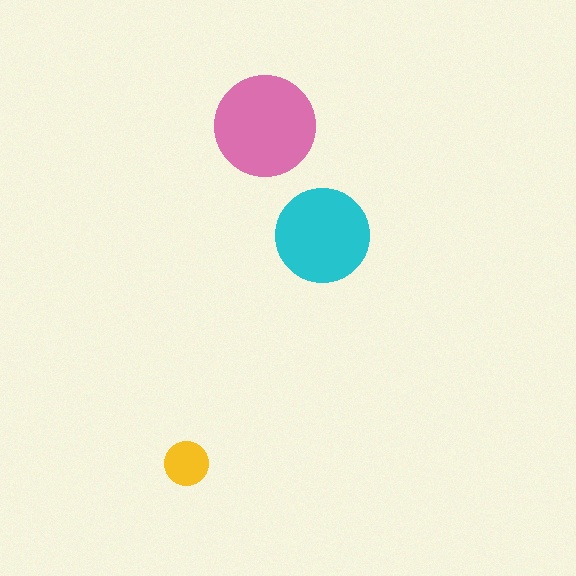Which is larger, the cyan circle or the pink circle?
The pink one.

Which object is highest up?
The pink circle is topmost.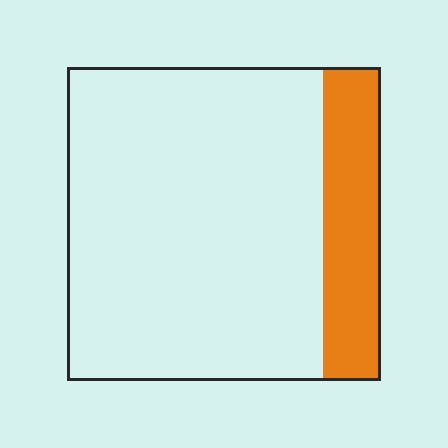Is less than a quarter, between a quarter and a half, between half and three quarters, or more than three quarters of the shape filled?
Less than a quarter.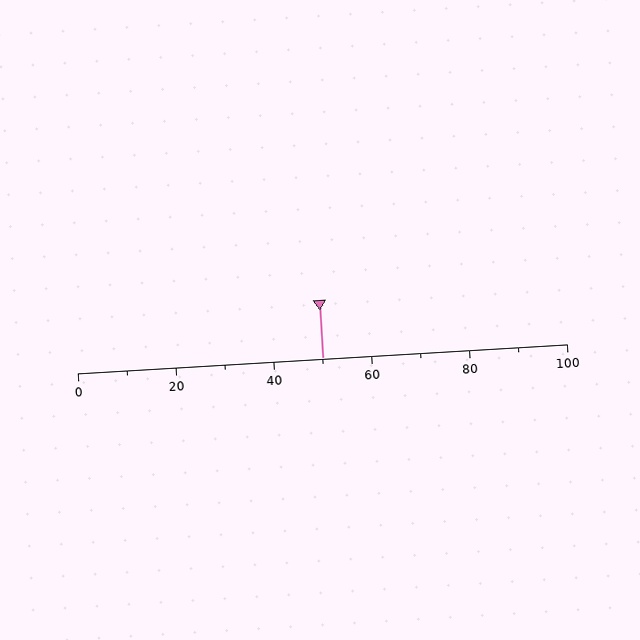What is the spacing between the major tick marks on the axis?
The major ticks are spaced 20 apart.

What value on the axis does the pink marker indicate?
The marker indicates approximately 50.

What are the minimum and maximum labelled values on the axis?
The axis runs from 0 to 100.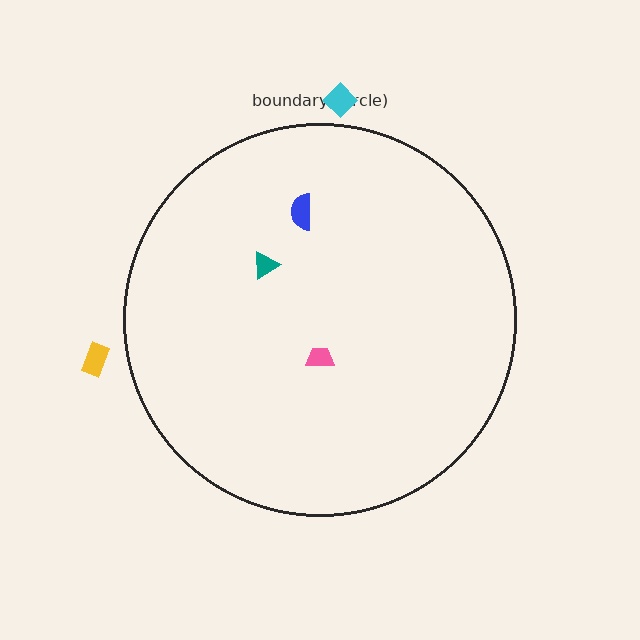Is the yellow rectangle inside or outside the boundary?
Outside.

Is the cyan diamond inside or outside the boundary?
Outside.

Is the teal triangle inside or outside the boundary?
Inside.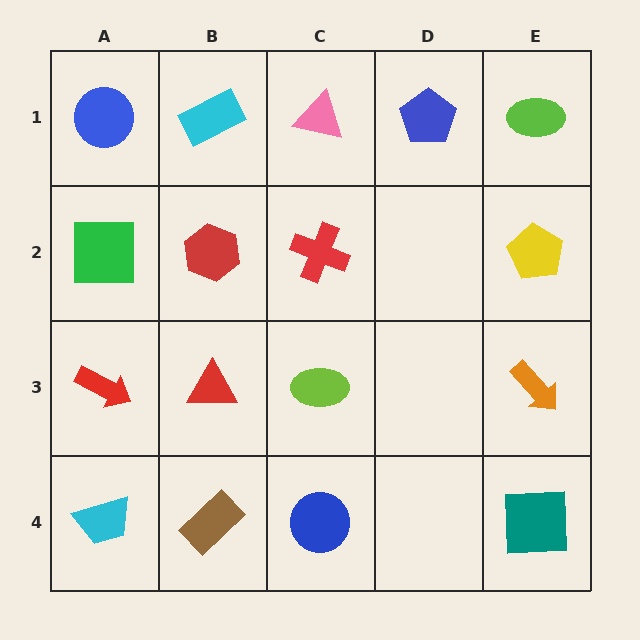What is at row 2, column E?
A yellow pentagon.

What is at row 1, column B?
A cyan rectangle.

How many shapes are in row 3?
4 shapes.